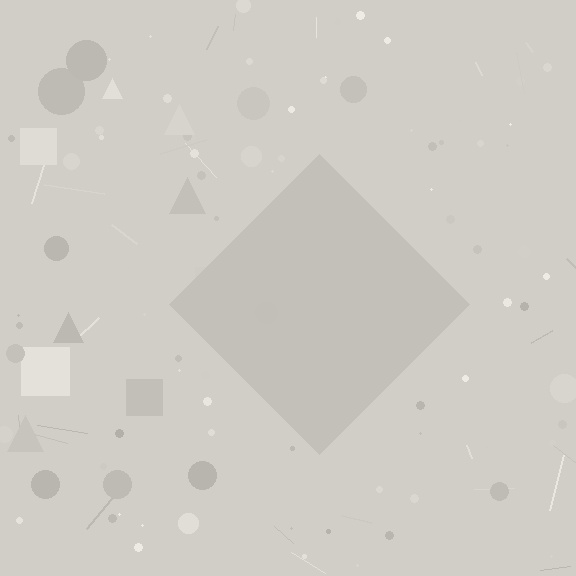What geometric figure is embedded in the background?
A diamond is embedded in the background.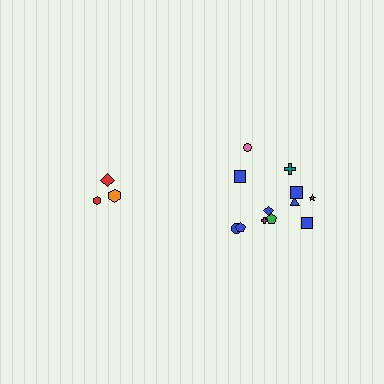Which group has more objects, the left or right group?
The right group.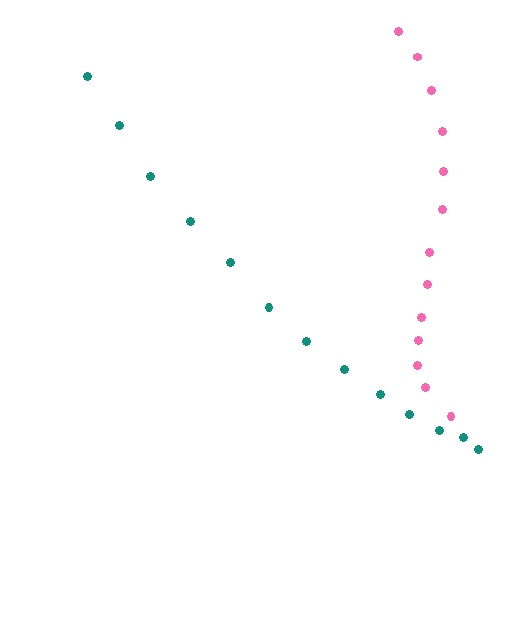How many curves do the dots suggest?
There are 2 distinct paths.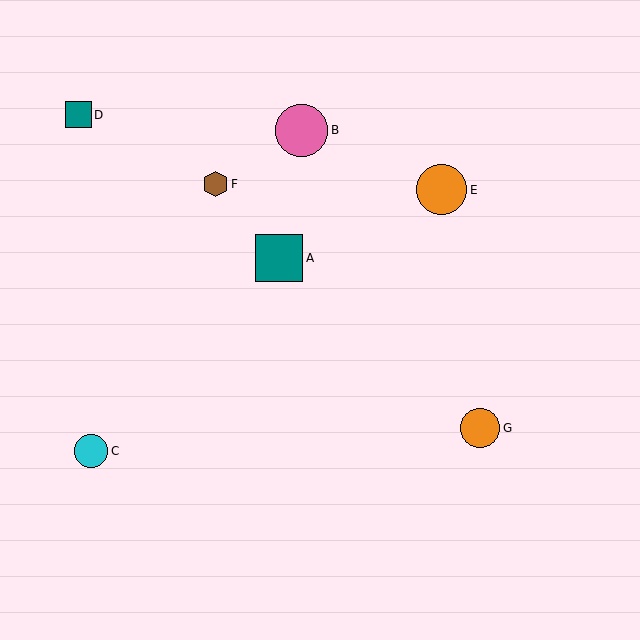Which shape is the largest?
The pink circle (labeled B) is the largest.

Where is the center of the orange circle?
The center of the orange circle is at (442, 190).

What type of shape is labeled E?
Shape E is an orange circle.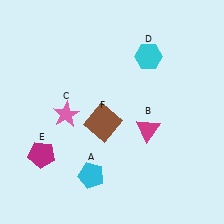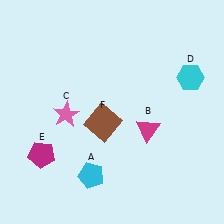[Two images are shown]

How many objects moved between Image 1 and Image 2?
1 object moved between the two images.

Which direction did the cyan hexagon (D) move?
The cyan hexagon (D) moved right.